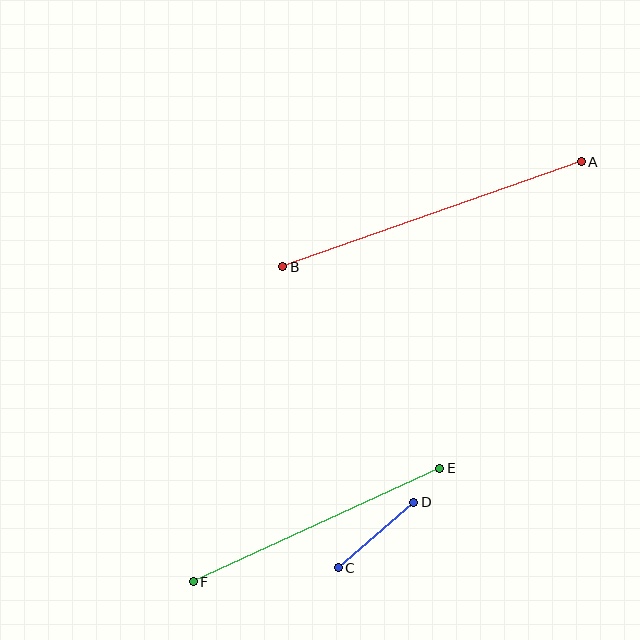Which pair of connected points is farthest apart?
Points A and B are farthest apart.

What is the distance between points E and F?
The distance is approximately 271 pixels.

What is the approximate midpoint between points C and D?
The midpoint is at approximately (376, 535) pixels.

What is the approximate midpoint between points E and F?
The midpoint is at approximately (317, 525) pixels.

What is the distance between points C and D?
The distance is approximately 100 pixels.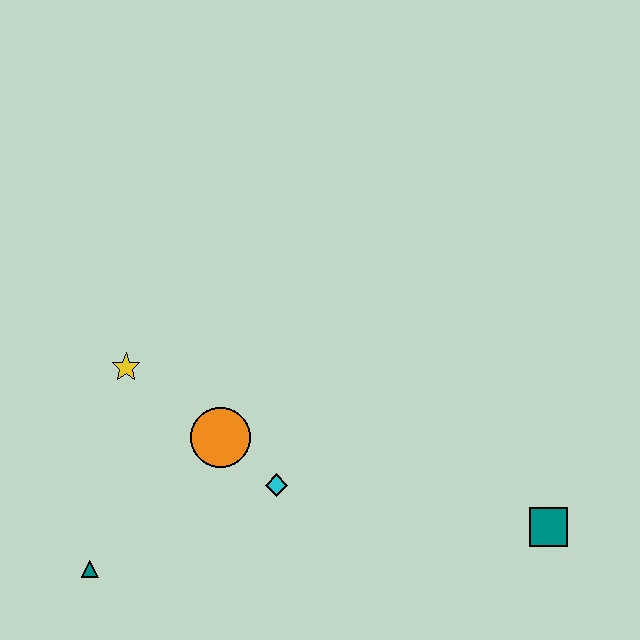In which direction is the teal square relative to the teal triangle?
The teal square is to the right of the teal triangle.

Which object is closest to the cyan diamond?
The orange circle is closest to the cyan diamond.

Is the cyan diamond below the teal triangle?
No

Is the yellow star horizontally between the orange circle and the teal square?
No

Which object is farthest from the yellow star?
The teal square is farthest from the yellow star.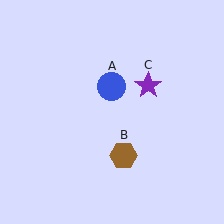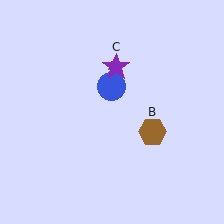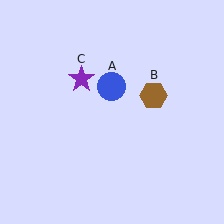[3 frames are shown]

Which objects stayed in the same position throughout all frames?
Blue circle (object A) remained stationary.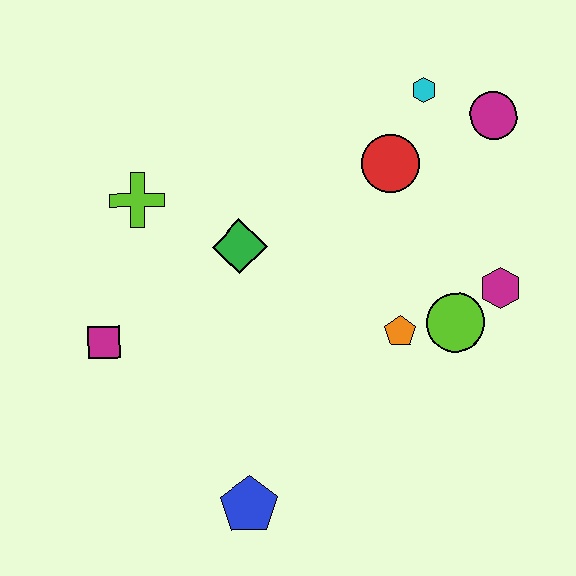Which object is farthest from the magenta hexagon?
The magenta square is farthest from the magenta hexagon.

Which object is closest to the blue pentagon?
The magenta square is closest to the blue pentagon.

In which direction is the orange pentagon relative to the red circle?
The orange pentagon is below the red circle.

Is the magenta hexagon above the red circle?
No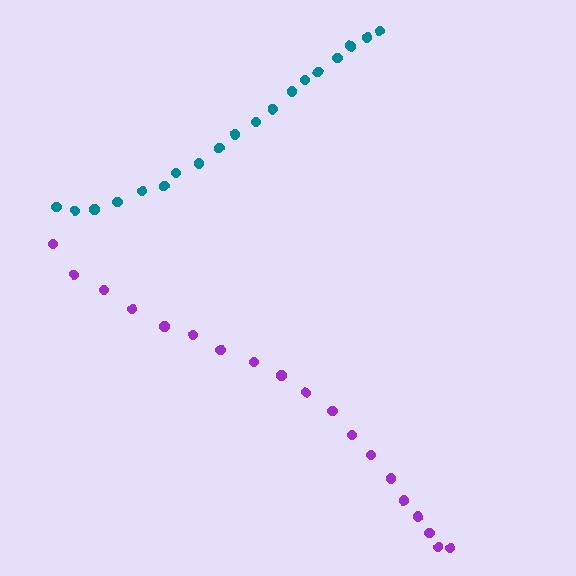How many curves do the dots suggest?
There are 2 distinct paths.